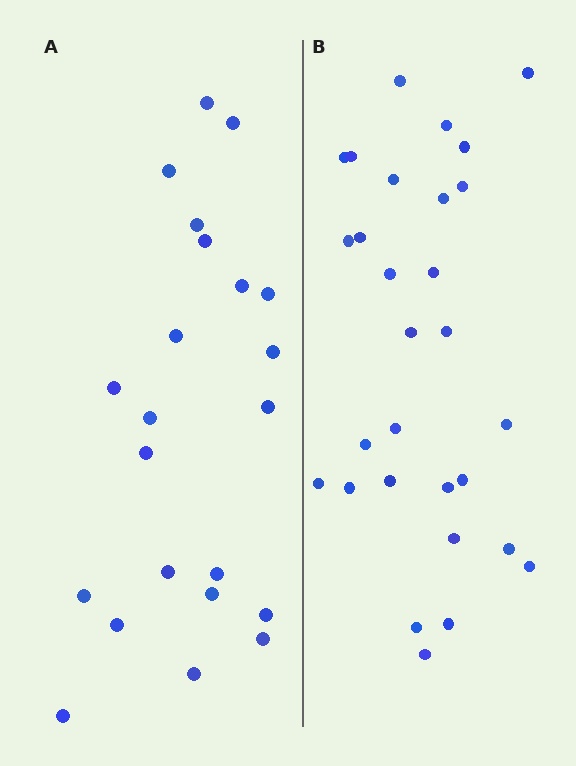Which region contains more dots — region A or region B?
Region B (the right region) has more dots.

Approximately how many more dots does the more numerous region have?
Region B has roughly 8 or so more dots than region A.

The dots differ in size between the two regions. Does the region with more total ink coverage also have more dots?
No. Region A has more total ink coverage because its dots are larger, but region B actually contains more individual dots. Total area can be misleading — the number of items is what matters here.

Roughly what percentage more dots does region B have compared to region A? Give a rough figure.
About 30% more.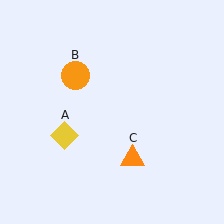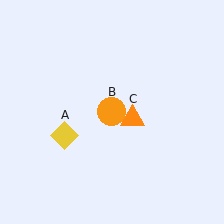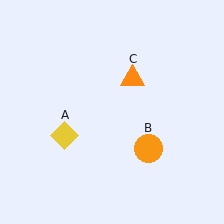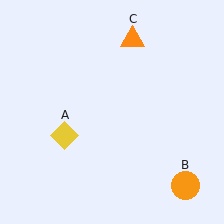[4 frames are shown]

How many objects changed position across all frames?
2 objects changed position: orange circle (object B), orange triangle (object C).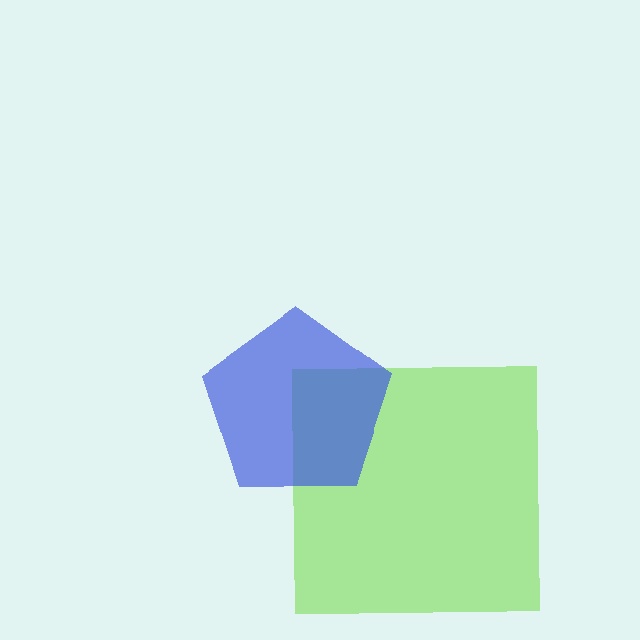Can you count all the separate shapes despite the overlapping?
Yes, there are 2 separate shapes.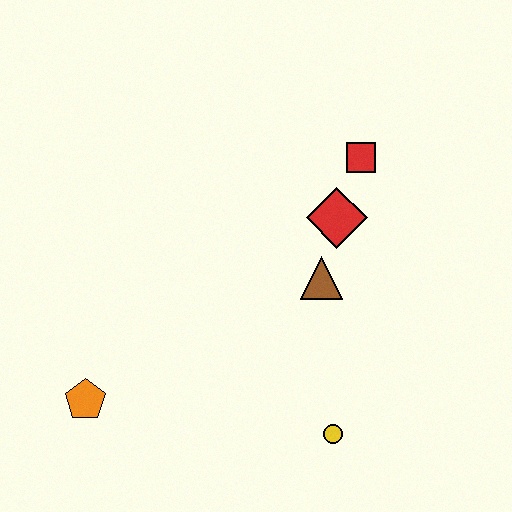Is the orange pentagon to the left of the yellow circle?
Yes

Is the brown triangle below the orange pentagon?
No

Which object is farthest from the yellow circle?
The red square is farthest from the yellow circle.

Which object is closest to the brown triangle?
The red diamond is closest to the brown triangle.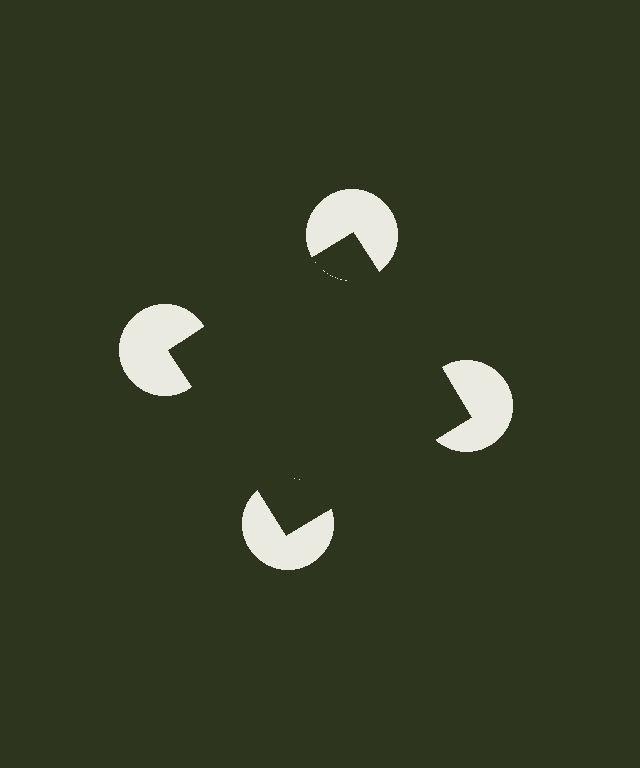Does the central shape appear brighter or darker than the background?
It typically appears slightly darker than the background, even though no actual brightness change is drawn.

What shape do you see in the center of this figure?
An illusory square — its edges are inferred from the aligned wedge cuts in the pac-man discs, not physically drawn.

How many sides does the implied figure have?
4 sides.